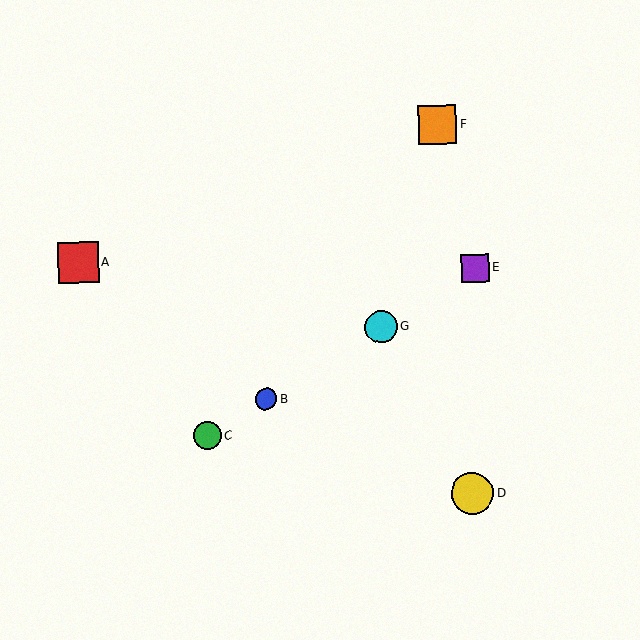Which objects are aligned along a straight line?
Objects B, C, E, G are aligned along a straight line.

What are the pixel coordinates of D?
Object D is at (472, 494).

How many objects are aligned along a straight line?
4 objects (B, C, E, G) are aligned along a straight line.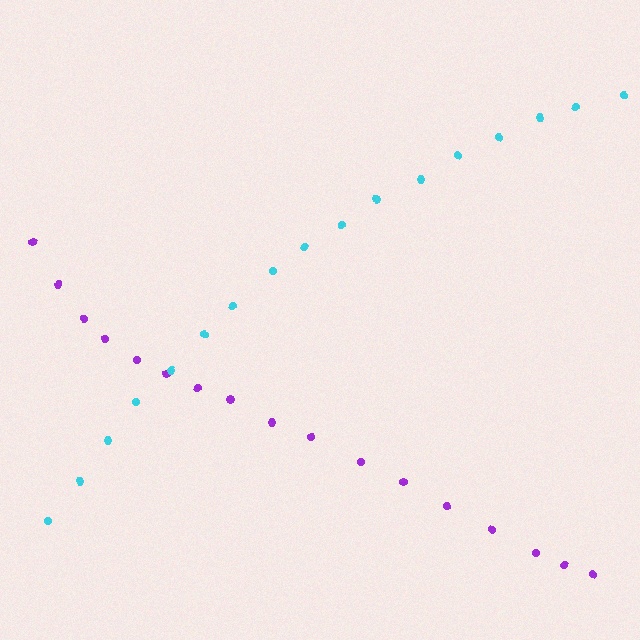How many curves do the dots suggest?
There are 2 distinct paths.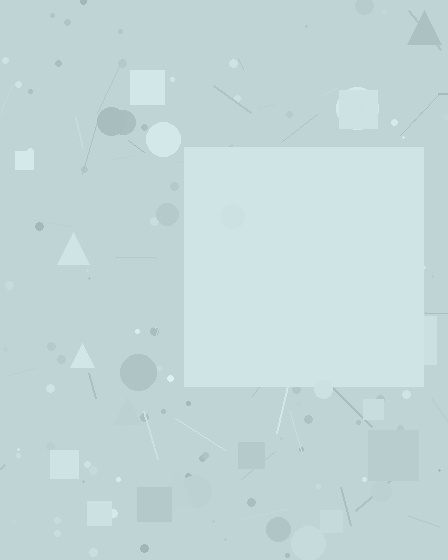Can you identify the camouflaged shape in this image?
The camouflaged shape is a square.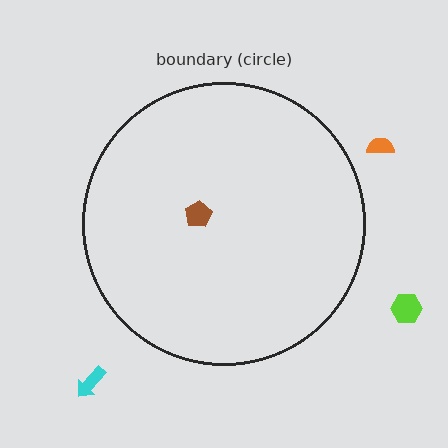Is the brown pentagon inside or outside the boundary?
Inside.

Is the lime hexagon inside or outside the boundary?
Outside.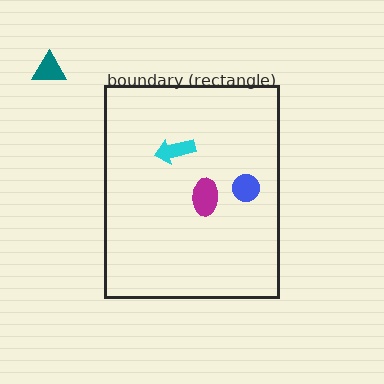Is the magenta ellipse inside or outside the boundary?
Inside.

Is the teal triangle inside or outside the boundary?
Outside.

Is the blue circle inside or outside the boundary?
Inside.